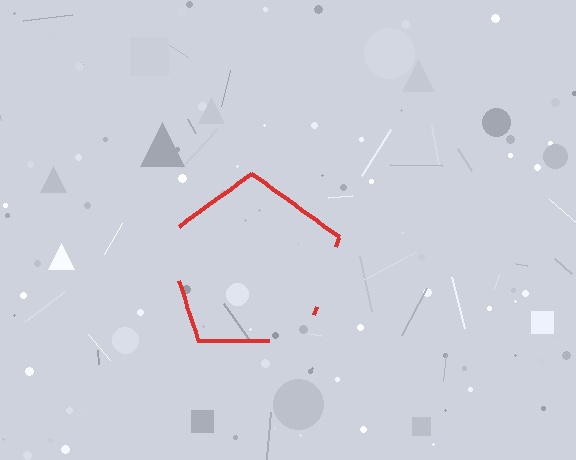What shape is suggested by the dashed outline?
The dashed outline suggests a pentagon.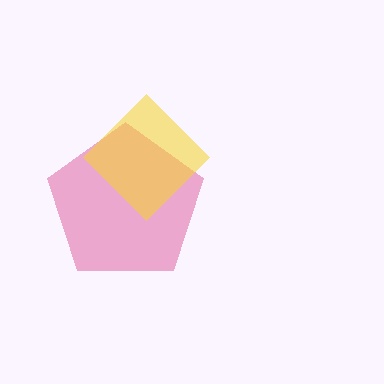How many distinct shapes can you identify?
There are 2 distinct shapes: a pink pentagon, a yellow diamond.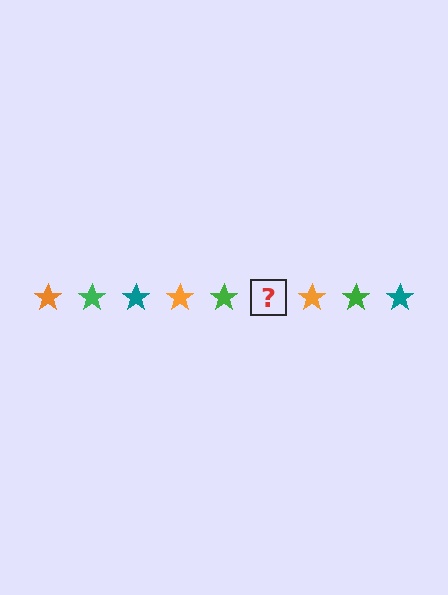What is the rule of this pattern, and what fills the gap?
The rule is that the pattern cycles through orange, green, teal stars. The gap should be filled with a teal star.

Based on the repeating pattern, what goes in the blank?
The blank should be a teal star.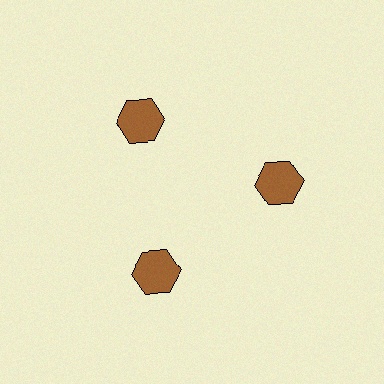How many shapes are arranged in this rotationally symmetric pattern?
There are 3 shapes, arranged in 3 groups of 1.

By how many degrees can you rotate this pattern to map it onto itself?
The pattern maps onto itself every 120 degrees of rotation.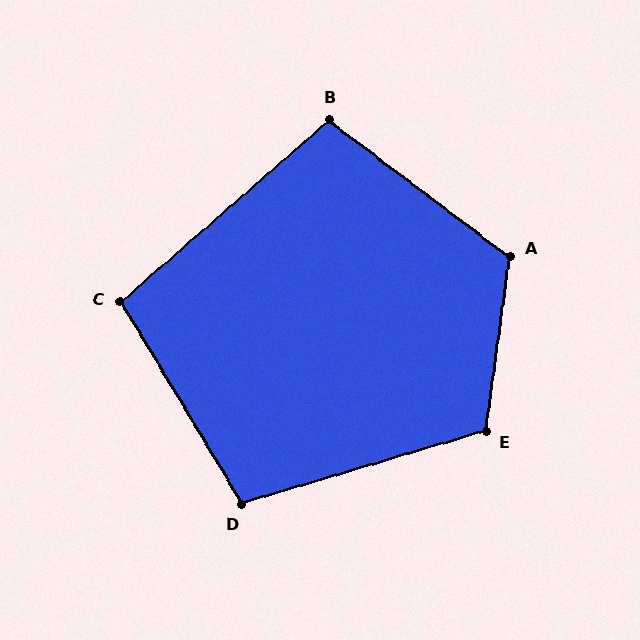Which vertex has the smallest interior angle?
C, at approximately 100 degrees.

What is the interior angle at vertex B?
Approximately 102 degrees (obtuse).